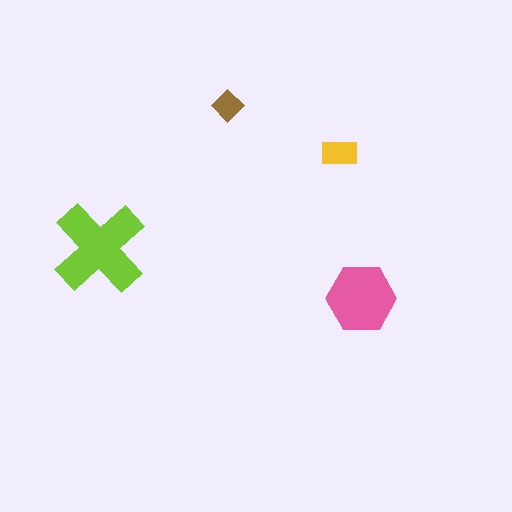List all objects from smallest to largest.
The brown diamond, the yellow rectangle, the pink hexagon, the lime cross.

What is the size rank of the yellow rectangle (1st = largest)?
3rd.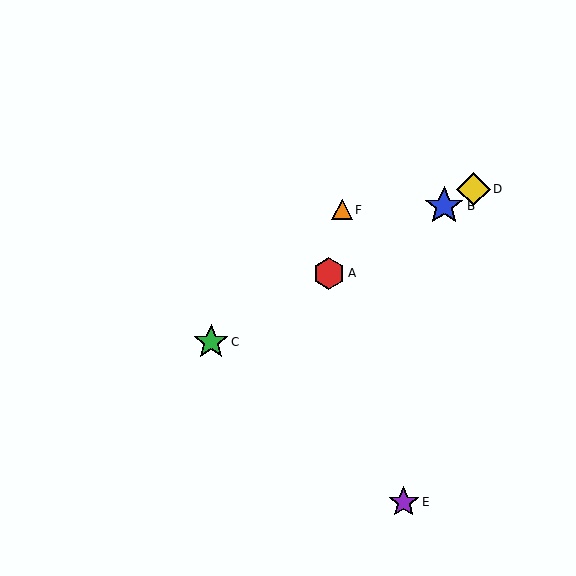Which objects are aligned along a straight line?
Objects A, B, C, D are aligned along a straight line.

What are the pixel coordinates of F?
Object F is at (342, 210).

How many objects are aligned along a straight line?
4 objects (A, B, C, D) are aligned along a straight line.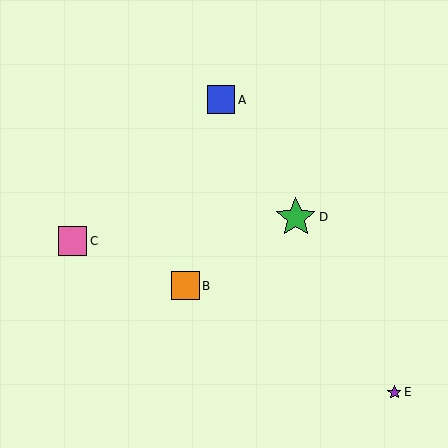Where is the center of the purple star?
The center of the purple star is at (394, 392).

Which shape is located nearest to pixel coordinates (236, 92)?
The blue square (labeled A) at (221, 100) is nearest to that location.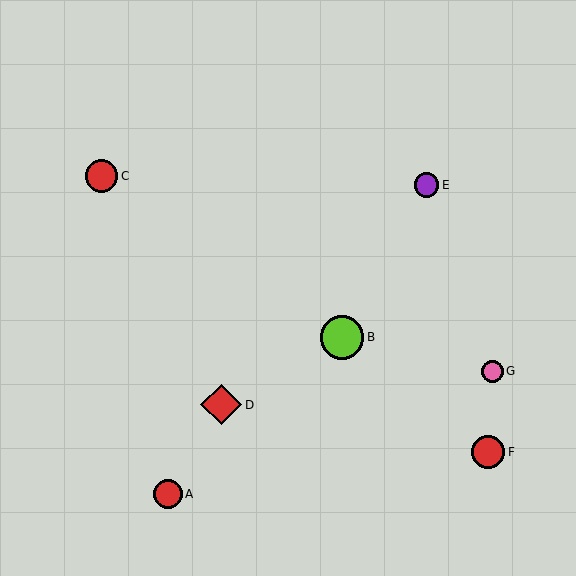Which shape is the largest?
The lime circle (labeled B) is the largest.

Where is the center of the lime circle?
The center of the lime circle is at (342, 337).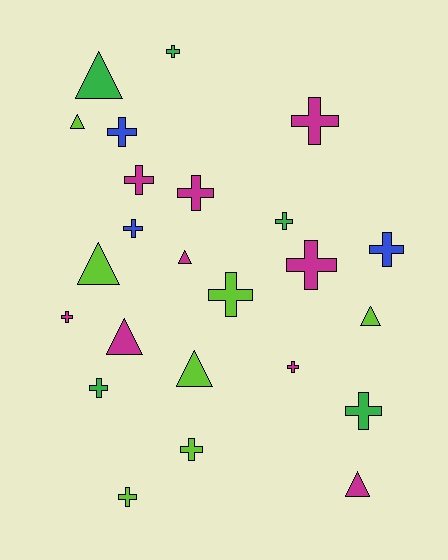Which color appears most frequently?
Magenta, with 9 objects.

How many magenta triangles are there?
There are 3 magenta triangles.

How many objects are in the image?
There are 24 objects.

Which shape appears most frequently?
Cross, with 16 objects.